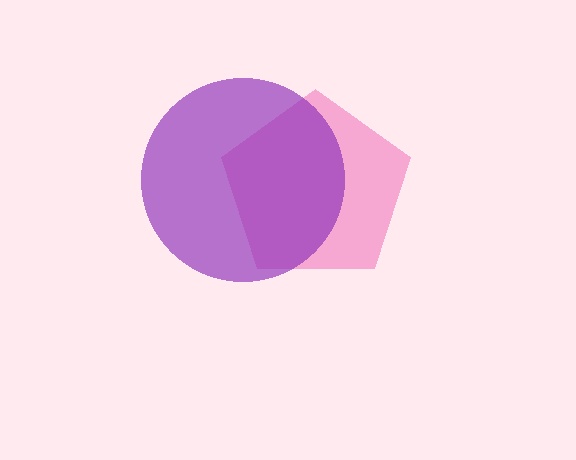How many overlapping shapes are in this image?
There are 2 overlapping shapes in the image.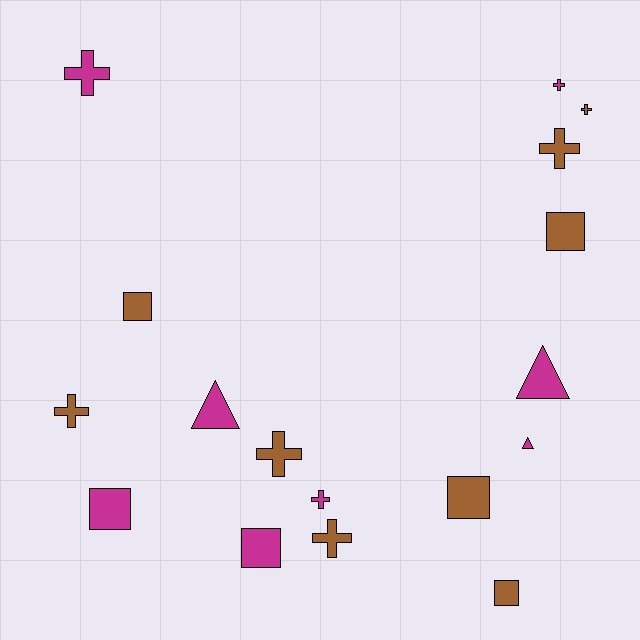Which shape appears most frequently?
Cross, with 8 objects.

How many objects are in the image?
There are 17 objects.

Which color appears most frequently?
Brown, with 9 objects.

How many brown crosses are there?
There are 5 brown crosses.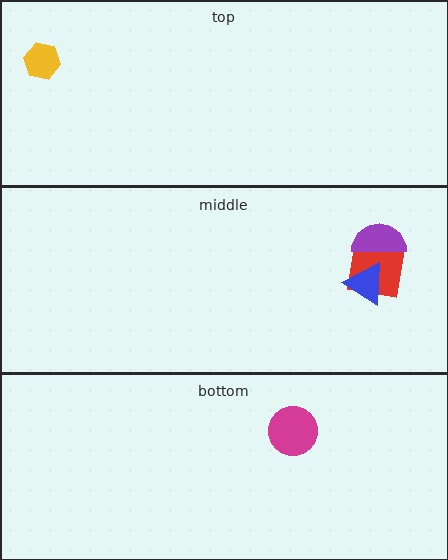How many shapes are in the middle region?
3.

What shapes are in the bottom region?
The magenta circle.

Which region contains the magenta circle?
The bottom region.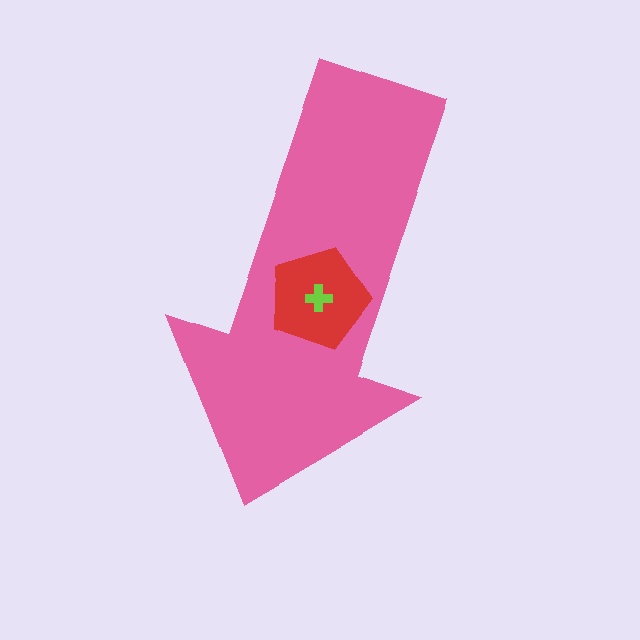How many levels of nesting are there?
3.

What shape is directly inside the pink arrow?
The red pentagon.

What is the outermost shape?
The pink arrow.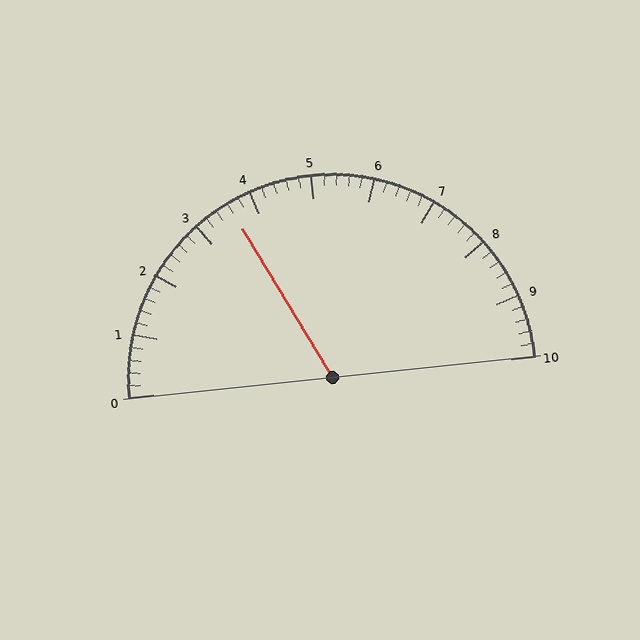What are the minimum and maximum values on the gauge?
The gauge ranges from 0 to 10.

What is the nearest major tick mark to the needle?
The nearest major tick mark is 4.